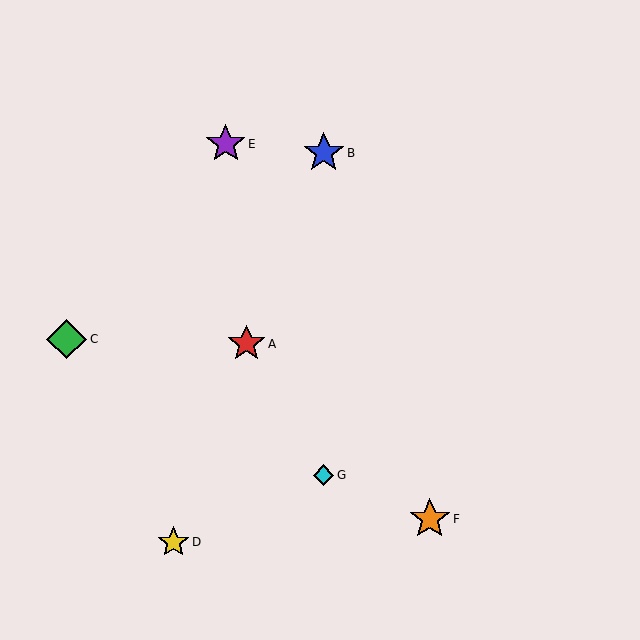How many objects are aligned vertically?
2 objects (B, G) are aligned vertically.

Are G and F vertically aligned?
No, G is at x≈324 and F is at x≈430.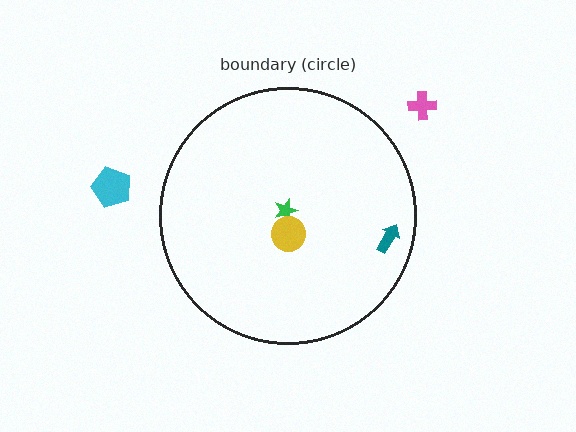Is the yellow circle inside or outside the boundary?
Inside.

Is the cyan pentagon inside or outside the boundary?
Outside.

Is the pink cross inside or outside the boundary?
Outside.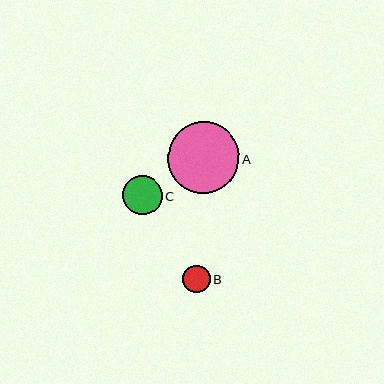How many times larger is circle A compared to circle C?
Circle A is approximately 1.8 times the size of circle C.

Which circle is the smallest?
Circle B is the smallest with a size of approximately 27 pixels.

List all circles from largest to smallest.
From largest to smallest: A, C, B.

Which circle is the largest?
Circle A is the largest with a size of approximately 72 pixels.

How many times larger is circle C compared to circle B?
Circle C is approximately 1.4 times the size of circle B.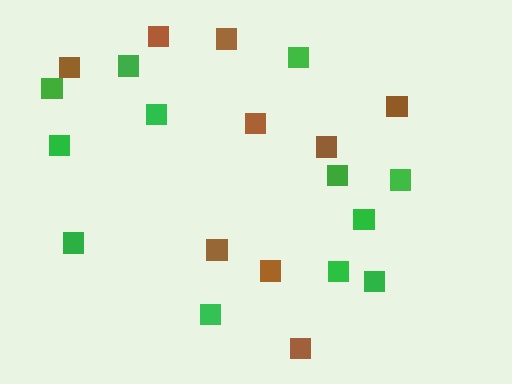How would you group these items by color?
There are 2 groups: one group of green squares (12) and one group of brown squares (9).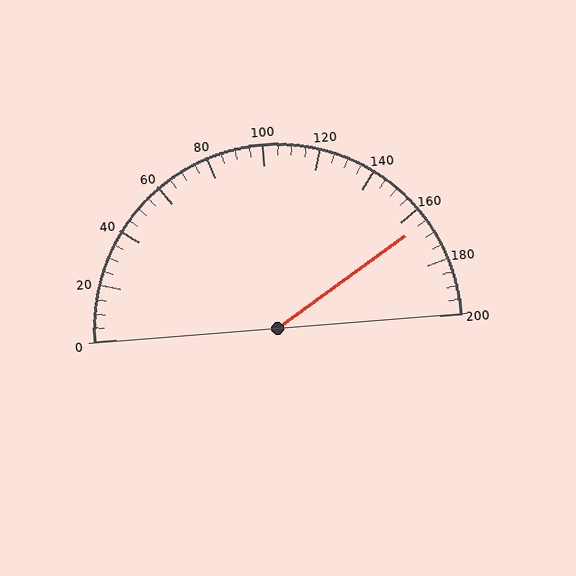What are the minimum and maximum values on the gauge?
The gauge ranges from 0 to 200.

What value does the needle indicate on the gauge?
The needle indicates approximately 165.